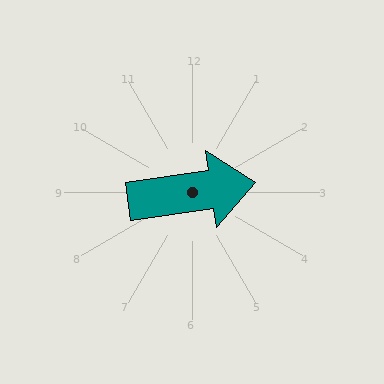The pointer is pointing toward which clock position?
Roughly 3 o'clock.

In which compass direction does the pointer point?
East.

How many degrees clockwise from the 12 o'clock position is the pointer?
Approximately 82 degrees.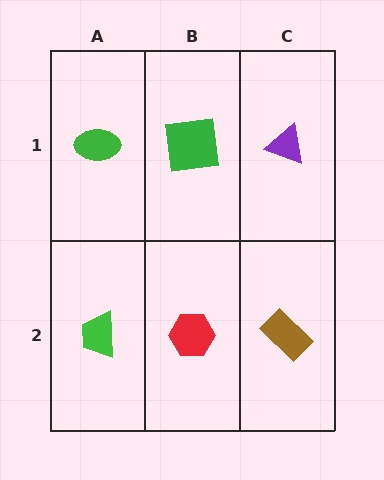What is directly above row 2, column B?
A green square.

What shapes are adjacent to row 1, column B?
A red hexagon (row 2, column B), a green ellipse (row 1, column A), a purple triangle (row 1, column C).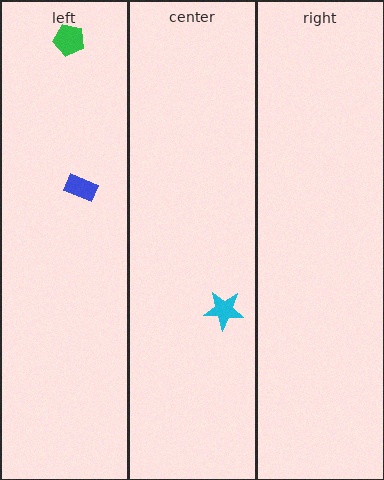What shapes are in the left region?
The green pentagon, the blue rectangle.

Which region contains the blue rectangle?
The left region.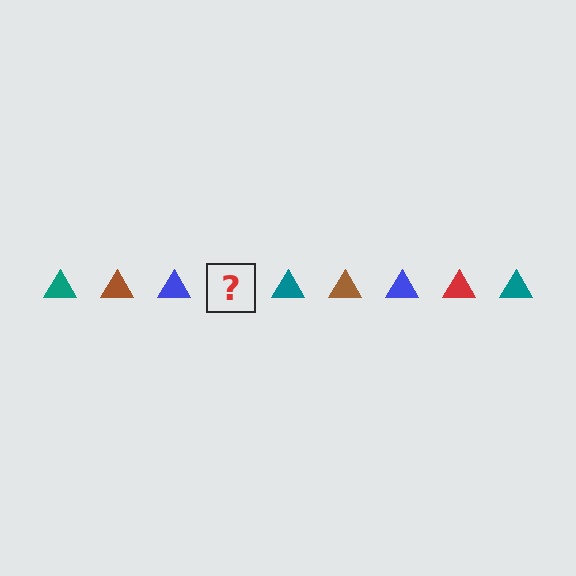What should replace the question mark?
The question mark should be replaced with a red triangle.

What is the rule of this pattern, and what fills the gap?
The rule is that the pattern cycles through teal, brown, blue, red triangles. The gap should be filled with a red triangle.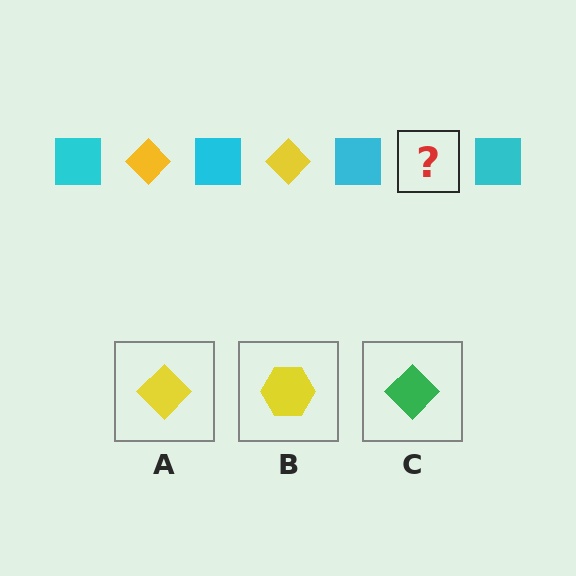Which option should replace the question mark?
Option A.